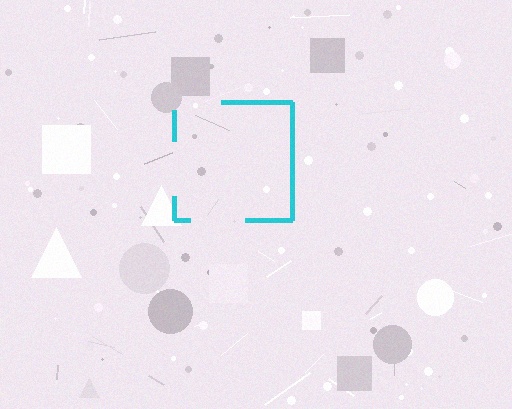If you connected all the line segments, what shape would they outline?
They would outline a square.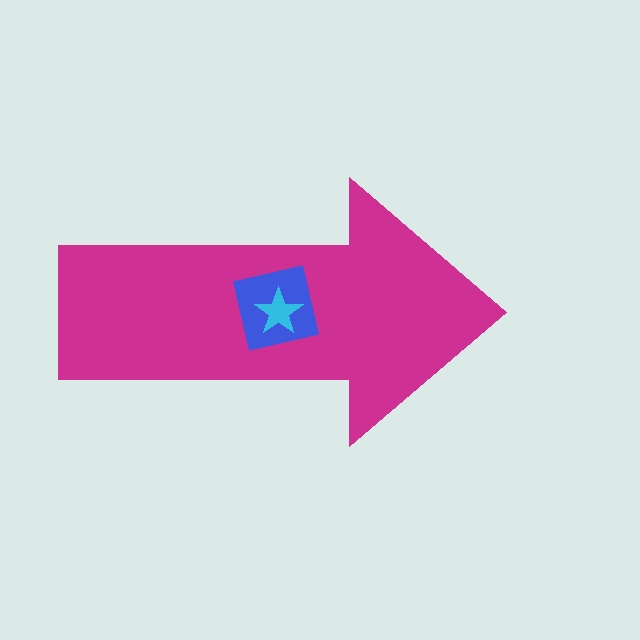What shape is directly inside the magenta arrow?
The blue square.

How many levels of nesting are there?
3.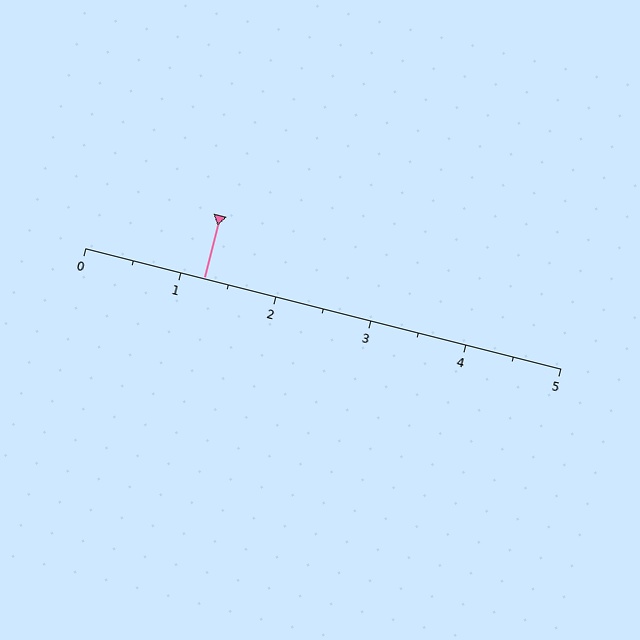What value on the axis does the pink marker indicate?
The marker indicates approximately 1.2.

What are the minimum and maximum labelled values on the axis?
The axis runs from 0 to 5.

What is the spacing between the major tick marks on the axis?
The major ticks are spaced 1 apart.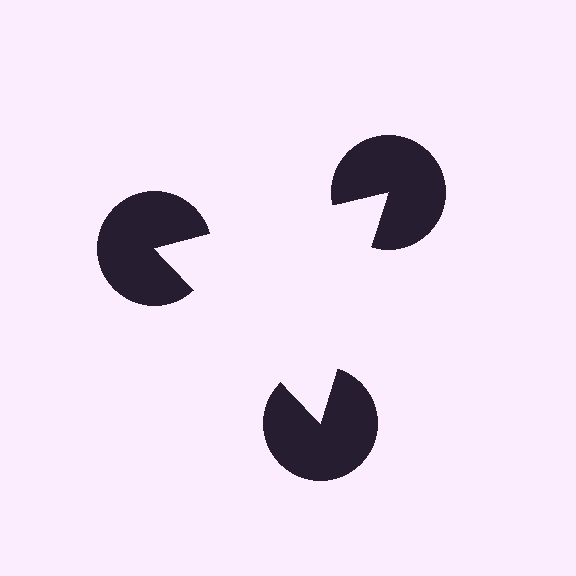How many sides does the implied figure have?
3 sides.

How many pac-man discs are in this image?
There are 3 — one at each vertex of the illusory triangle.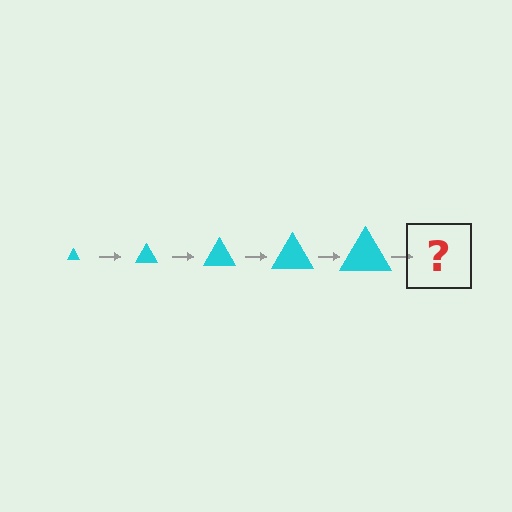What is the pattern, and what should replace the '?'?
The pattern is that the triangle gets progressively larger each step. The '?' should be a cyan triangle, larger than the previous one.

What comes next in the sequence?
The next element should be a cyan triangle, larger than the previous one.